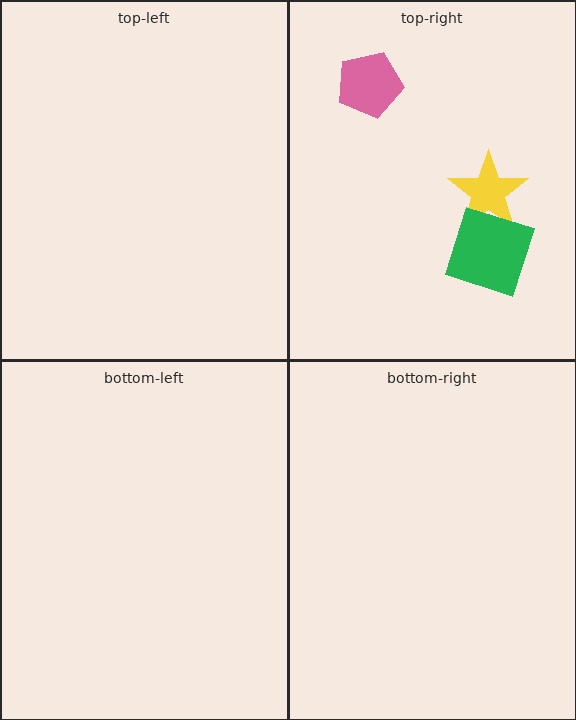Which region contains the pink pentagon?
The top-right region.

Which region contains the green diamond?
The top-right region.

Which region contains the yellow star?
The top-right region.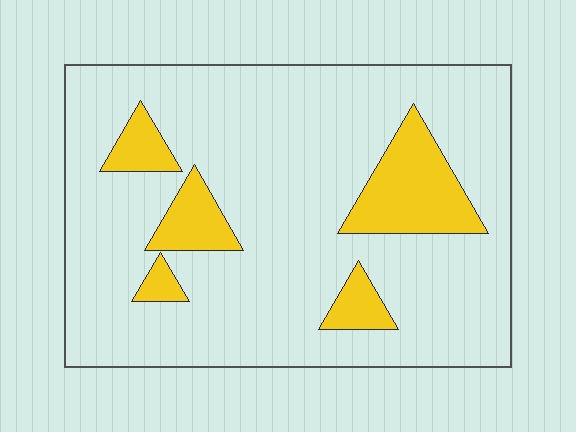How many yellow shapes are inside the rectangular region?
5.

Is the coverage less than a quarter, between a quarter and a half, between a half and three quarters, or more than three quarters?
Less than a quarter.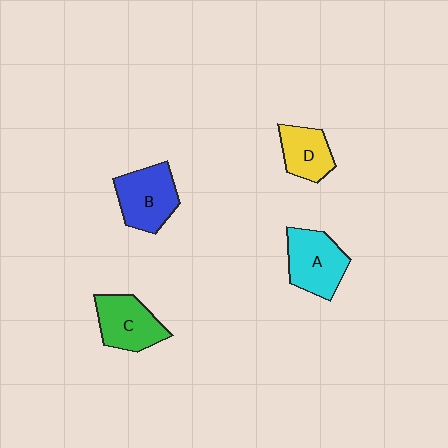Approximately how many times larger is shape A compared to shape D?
Approximately 1.4 times.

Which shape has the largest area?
Shape B (blue).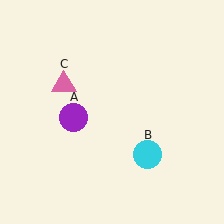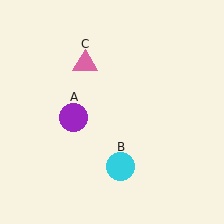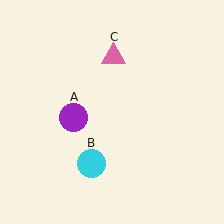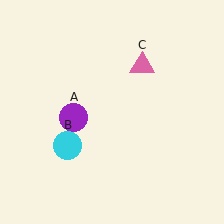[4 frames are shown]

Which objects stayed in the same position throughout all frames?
Purple circle (object A) remained stationary.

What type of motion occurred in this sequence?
The cyan circle (object B), pink triangle (object C) rotated clockwise around the center of the scene.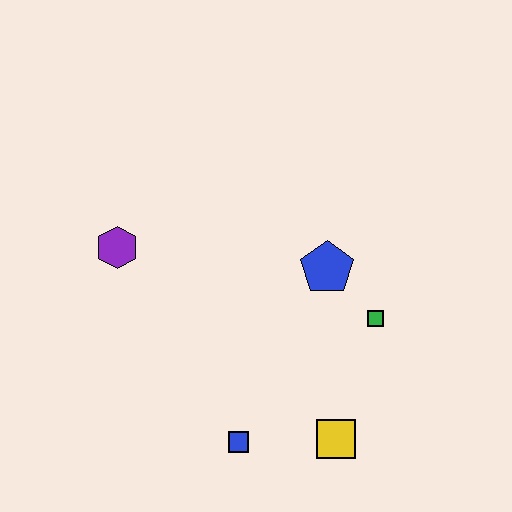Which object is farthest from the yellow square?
The purple hexagon is farthest from the yellow square.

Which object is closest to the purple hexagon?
The blue pentagon is closest to the purple hexagon.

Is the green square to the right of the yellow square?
Yes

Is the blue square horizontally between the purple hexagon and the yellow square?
Yes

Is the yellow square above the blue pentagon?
No